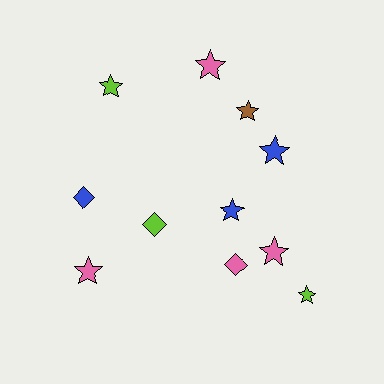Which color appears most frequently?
Pink, with 4 objects.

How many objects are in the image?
There are 11 objects.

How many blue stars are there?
There are 2 blue stars.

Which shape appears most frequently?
Star, with 8 objects.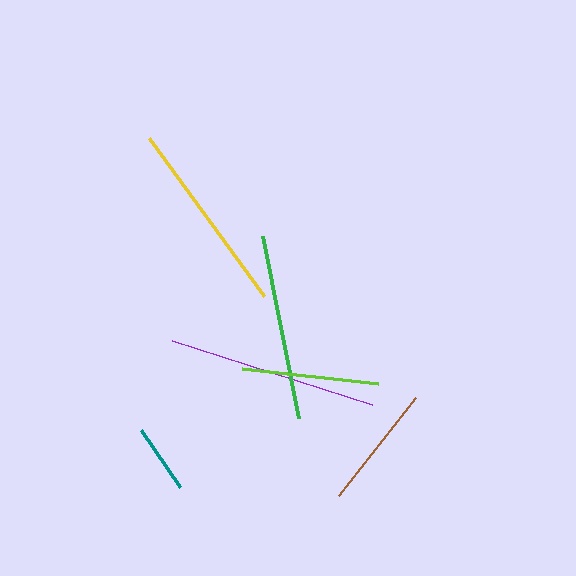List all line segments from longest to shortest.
From longest to shortest: purple, yellow, green, lime, brown, teal.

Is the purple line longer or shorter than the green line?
The purple line is longer than the green line.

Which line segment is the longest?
The purple line is the longest at approximately 210 pixels.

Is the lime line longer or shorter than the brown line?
The lime line is longer than the brown line.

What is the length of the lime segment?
The lime segment is approximately 137 pixels long.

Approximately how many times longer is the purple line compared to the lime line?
The purple line is approximately 1.5 times the length of the lime line.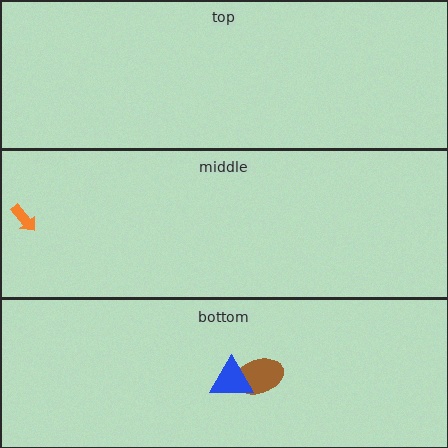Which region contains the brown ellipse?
The bottom region.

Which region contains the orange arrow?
The middle region.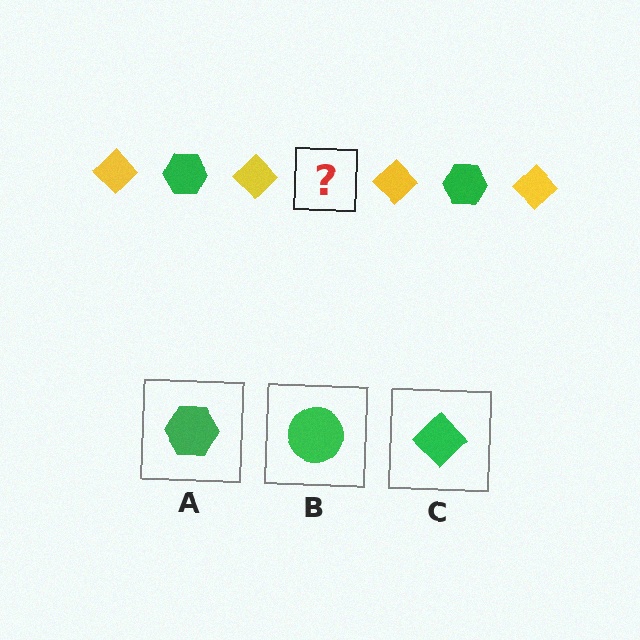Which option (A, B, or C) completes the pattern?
A.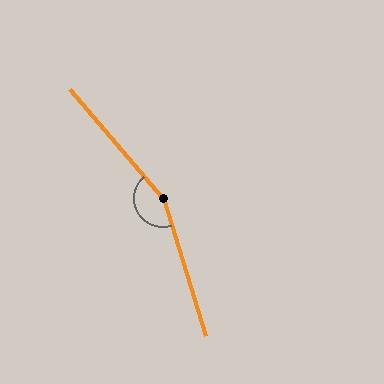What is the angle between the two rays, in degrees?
Approximately 157 degrees.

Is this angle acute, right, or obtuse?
It is obtuse.